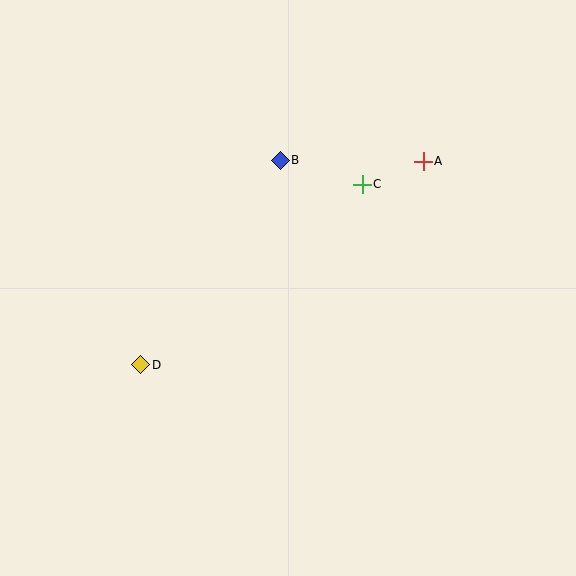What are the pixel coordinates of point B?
Point B is at (280, 160).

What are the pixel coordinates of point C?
Point C is at (362, 184).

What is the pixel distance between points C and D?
The distance between C and D is 286 pixels.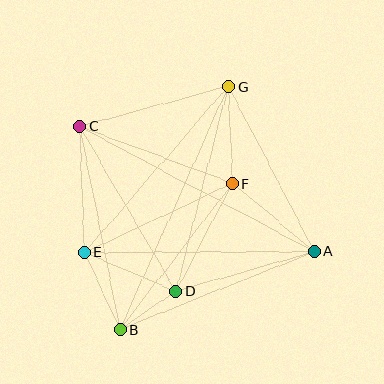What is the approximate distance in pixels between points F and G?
The distance between F and G is approximately 97 pixels.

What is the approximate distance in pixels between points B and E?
The distance between B and E is approximately 85 pixels.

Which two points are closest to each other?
Points B and D are closest to each other.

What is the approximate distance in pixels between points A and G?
The distance between A and G is approximately 186 pixels.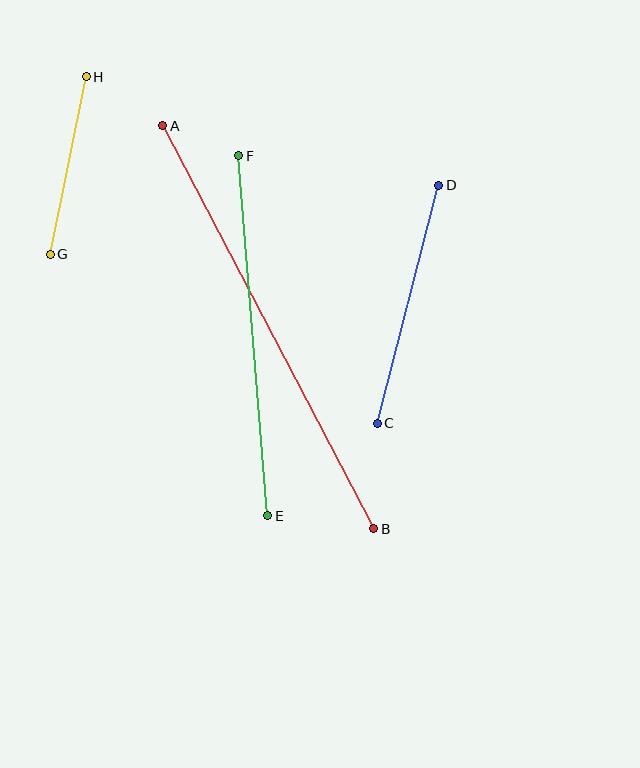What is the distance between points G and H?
The distance is approximately 181 pixels.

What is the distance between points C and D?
The distance is approximately 246 pixels.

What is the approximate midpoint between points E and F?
The midpoint is at approximately (253, 336) pixels.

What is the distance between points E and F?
The distance is approximately 361 pixels.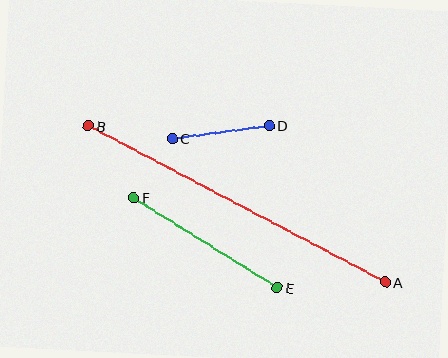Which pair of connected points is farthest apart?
Points A and B are farthest apart.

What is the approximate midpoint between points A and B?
The midpoint is at approximately (237, 204) pixels.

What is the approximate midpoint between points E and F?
The midpoint is at approximately (205, 243) pixels.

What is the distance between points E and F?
The distance is approximately 169 pixels.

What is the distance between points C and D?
The distance is approximately 98 pixels.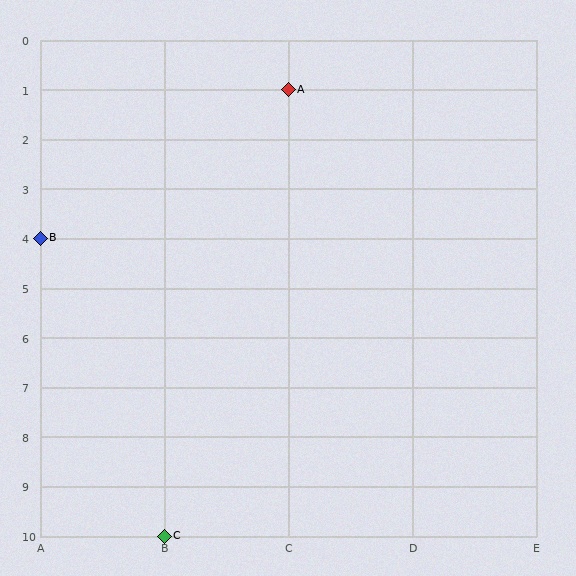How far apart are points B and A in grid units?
Points B and A are 2 columns and 3 rows apart (about 3.6 grid units diagonally).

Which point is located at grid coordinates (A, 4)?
Point B is at (A, 4).